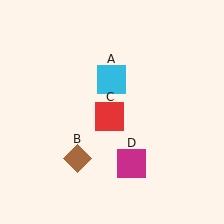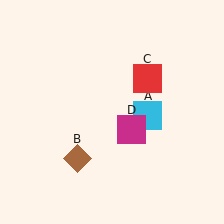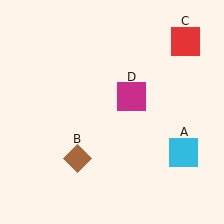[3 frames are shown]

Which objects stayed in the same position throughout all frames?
Brown diamond (object B) remained stationary.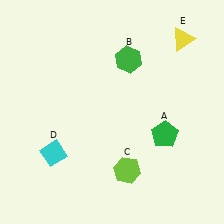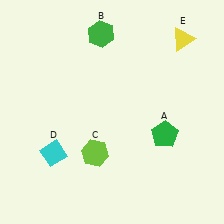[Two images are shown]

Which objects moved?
The objects that moved are: the green hexagon (B), the lime hexagon (C).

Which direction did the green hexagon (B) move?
The green hexagon (B) moved left.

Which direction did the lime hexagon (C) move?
The lime hexagon (C) moved left.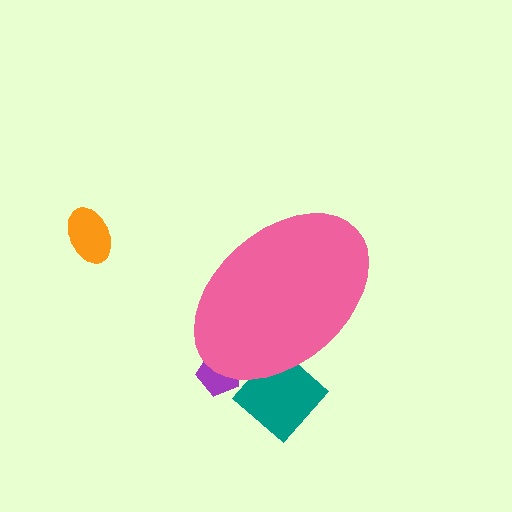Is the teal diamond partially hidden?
Yes, the teal diamond is partially hidden behind the pink ellipse.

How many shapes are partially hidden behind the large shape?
2 shapes are partially hidden.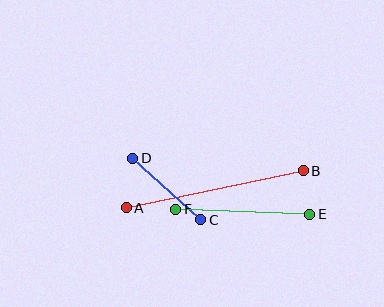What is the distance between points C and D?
The distance is approximately 92 pixels.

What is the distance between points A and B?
The distance is approximately 181 pixels.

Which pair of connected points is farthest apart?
Points A and B are farthest apart.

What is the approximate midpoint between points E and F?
The midpoint is at approximately (243, 212) pixels.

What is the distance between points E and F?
The distance is approximately 134 pixels.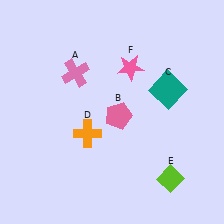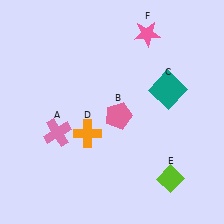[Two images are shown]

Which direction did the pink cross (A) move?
The pink cross (A) moved down.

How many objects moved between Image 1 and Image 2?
2 objects moved between the two images.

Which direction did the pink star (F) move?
The pink star (F) moved up.